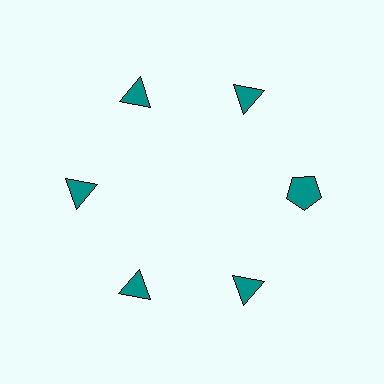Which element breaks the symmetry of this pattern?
The teal pentagon at roughly the 3 o'clock position breaks the symmetry. All other shapes are teal triangles.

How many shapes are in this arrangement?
There are 6 shapes arranged in a ring pattern.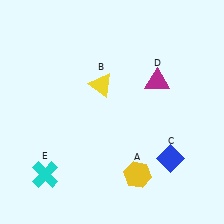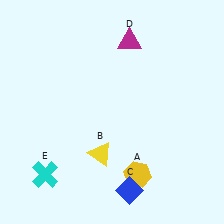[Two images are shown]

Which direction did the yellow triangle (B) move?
The yellow triangle (B) moved down.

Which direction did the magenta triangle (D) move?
The magenta triangle (D) moved up.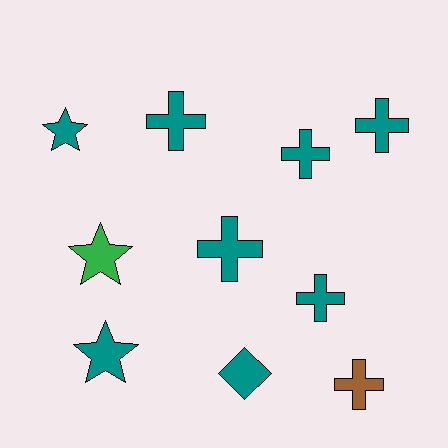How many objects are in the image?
There are 10 objects.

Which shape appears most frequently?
Cross, with 6 objects.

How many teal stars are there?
There are 2 teal stars.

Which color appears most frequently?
Teal, with 8 objects.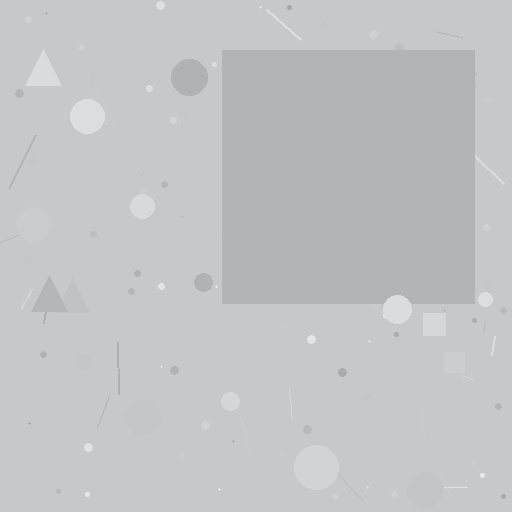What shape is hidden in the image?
A square is hidden in the image.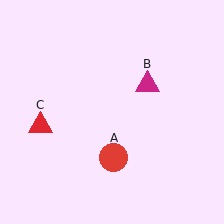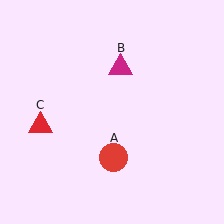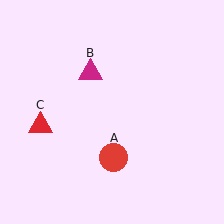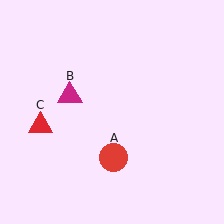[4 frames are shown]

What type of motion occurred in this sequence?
The magenta triangle (object B) rotated counterclockwise around the center of the scene.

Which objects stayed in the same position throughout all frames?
Red circle (object A) and red triangle (object C) remained stationary.